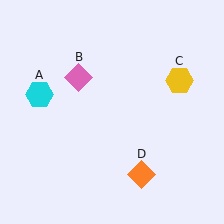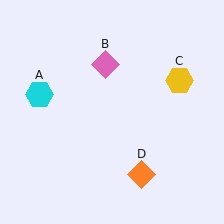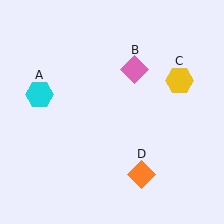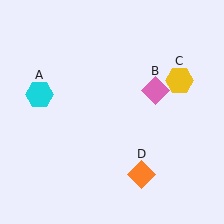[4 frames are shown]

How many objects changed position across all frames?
1 object changed position: pink diamond (object B).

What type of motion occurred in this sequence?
The pink diamond (object B) rotated clockwise around the center of the scene.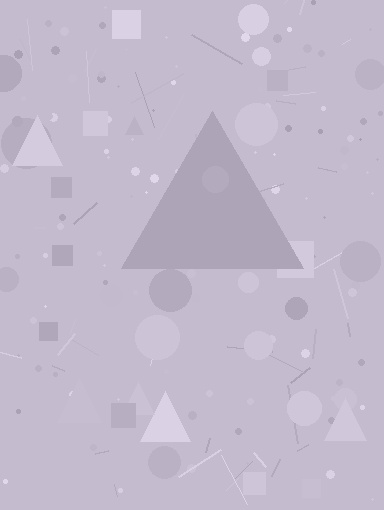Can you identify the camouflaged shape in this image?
The camouflaged shape is a triangle.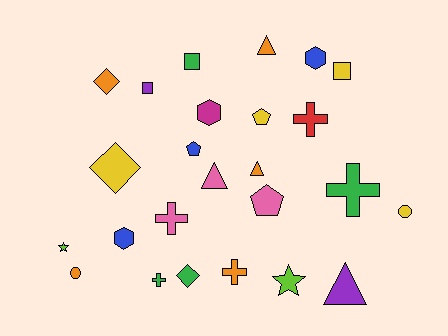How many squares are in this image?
There are 3 squares.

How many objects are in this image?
There are 25 objects.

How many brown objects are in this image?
There are no brown objects.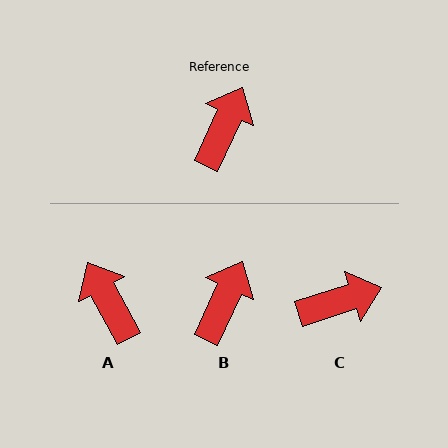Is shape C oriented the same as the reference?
No, it is off by about 48 degrees.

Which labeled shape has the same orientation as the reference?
B.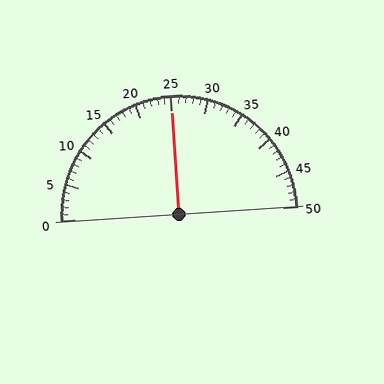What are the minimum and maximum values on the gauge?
The gauge ranges from 0 to 50.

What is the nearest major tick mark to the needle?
The nearest major tick mark is 25.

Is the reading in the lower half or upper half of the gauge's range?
The reading is in the upper half of the range (0 to 50).